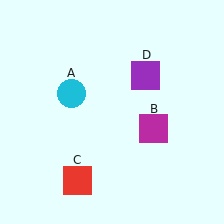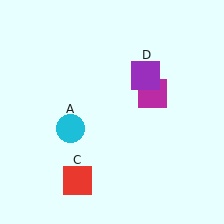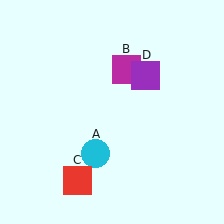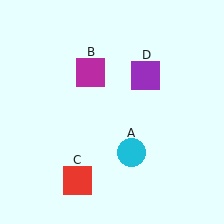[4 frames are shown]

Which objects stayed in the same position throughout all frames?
Red square (object C) and purple square (object D) remained stationary.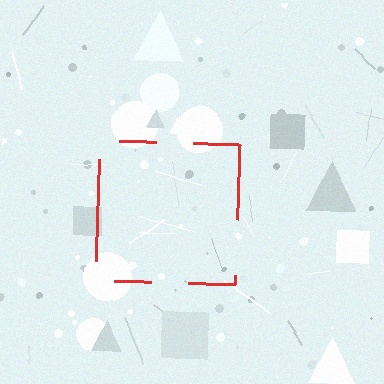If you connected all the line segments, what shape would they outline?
They would outline a square.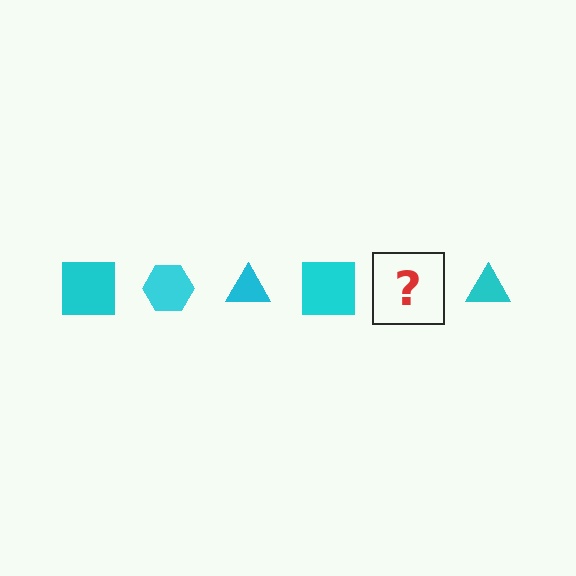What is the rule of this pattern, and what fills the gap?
The rule is that the pattern cycles through square, hexagon, triangle shapes in cyan. The gap should be filled with a cyan hexagon.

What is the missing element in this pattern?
The missing element is a cyan hexagon.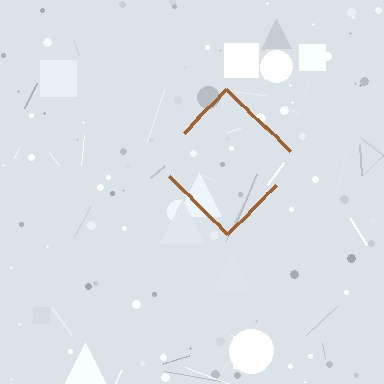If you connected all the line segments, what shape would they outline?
They would outline a diamond.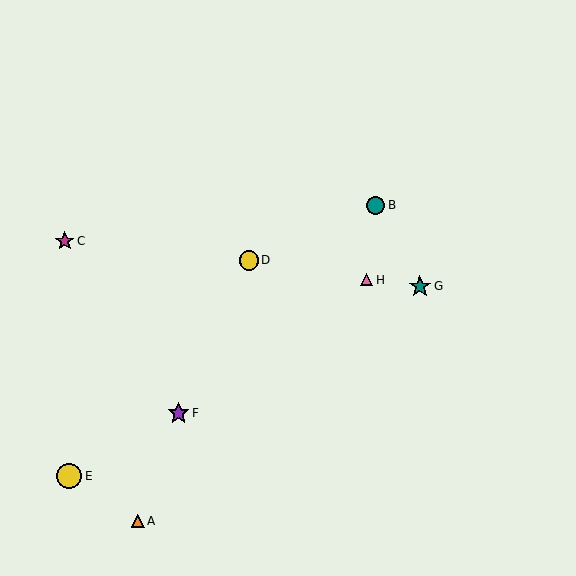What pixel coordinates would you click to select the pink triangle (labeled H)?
Click at (366, 280) to select the pink triangle H.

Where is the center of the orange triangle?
The center of the orange triangle is at (138, 521).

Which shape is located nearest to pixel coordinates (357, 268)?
The pink triangle (labeled H) at (366, 280) is nearest to that location.